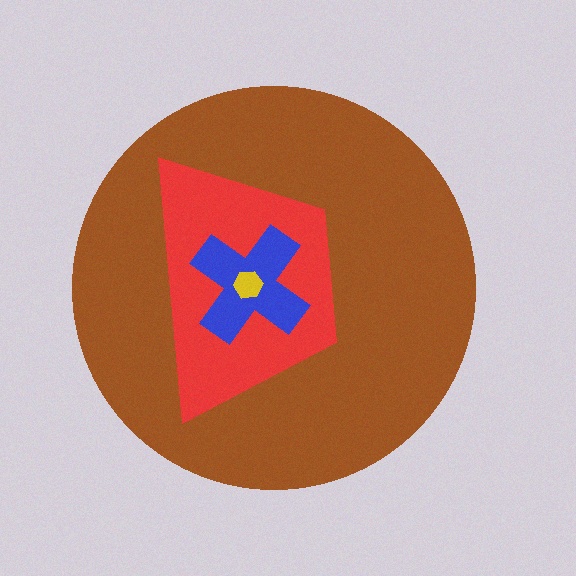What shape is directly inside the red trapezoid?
The blue cross.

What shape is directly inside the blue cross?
The yellow hexagon.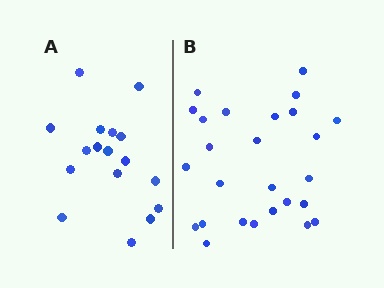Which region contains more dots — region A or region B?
Region B (the right region) has more dots.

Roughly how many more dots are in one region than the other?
Region B has roughly 8 or so more dots than region A.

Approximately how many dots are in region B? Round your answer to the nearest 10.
About 30 dots. (The exact count is 26, which rounds to 30.)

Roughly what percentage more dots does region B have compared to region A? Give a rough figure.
About 55% more.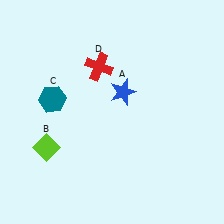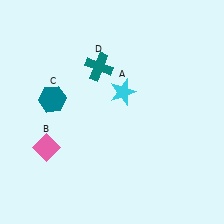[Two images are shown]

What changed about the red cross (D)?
In Image 1, D is red. In Image 2, it changed to teal.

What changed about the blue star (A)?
In Image 1, A is blue. In Image 2, it changed to cyan.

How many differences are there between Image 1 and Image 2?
There are 3 differences between the two images.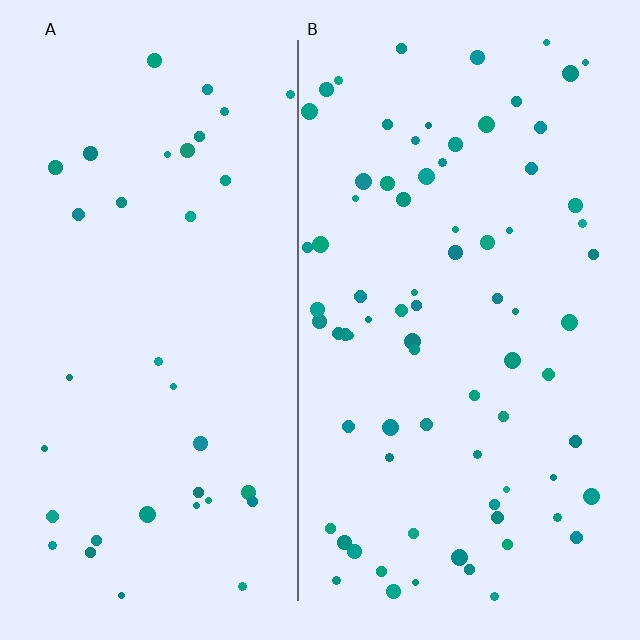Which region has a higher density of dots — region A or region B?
B (the right).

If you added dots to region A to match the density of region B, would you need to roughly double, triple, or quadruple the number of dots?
Approximately double.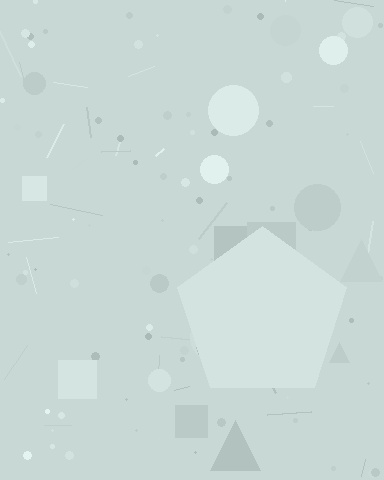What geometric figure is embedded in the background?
A pentagon is embedded in the background.